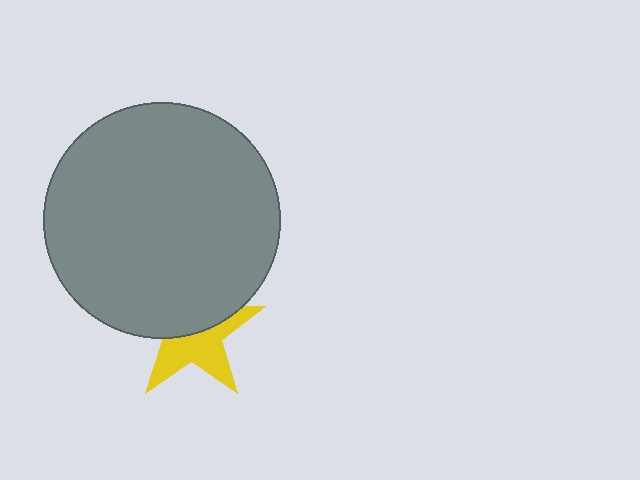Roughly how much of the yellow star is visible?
About half of it is visible (roughly 49%).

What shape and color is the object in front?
The object in front is a gray circle.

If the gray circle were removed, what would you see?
You would see the complete yellow star.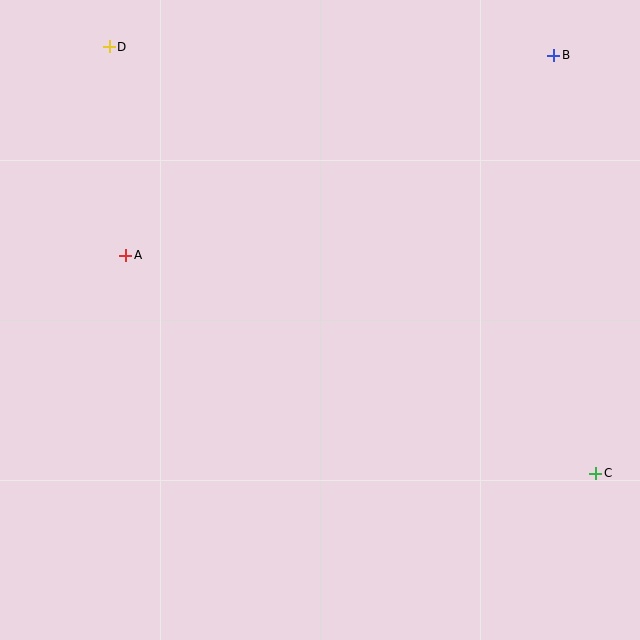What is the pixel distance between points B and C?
The distance between B and C is 420 pixels.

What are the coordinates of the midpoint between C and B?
The midpoint between C and B is at (575, 264).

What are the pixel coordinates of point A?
Point A is at (126, 255).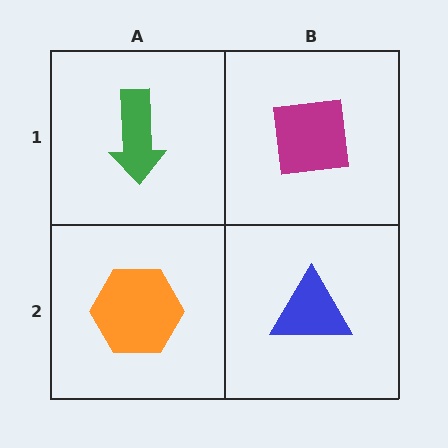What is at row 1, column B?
A magenta square.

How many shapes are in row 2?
2 shapes.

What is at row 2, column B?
A blue triangle.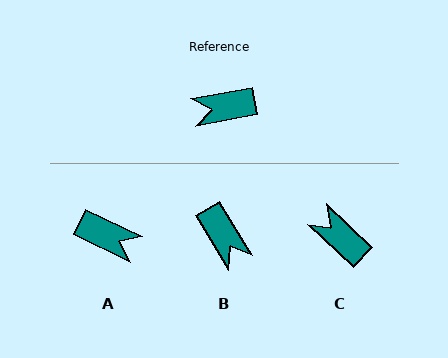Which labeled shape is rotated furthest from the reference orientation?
A, about 144 degrees away.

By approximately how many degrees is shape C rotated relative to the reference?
Approximately 54 degrees clockwise.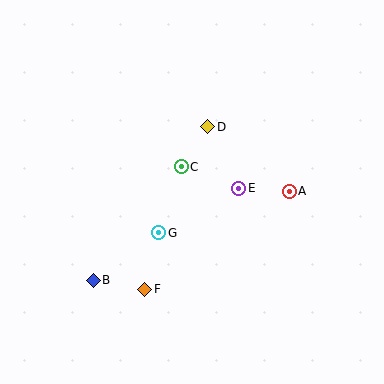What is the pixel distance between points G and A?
The distance between G and A is 137 pixels.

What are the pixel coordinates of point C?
Point C is at (181, 167).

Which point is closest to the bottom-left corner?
Point B is closest to the bottom-left corner.